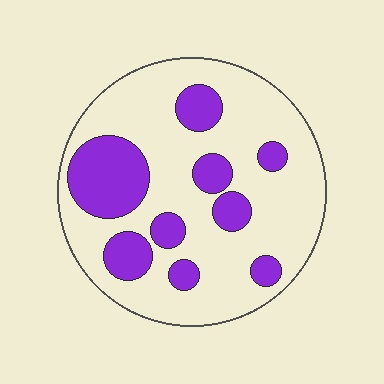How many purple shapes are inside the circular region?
9.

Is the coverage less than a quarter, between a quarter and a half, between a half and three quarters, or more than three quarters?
Between a quarter and a half.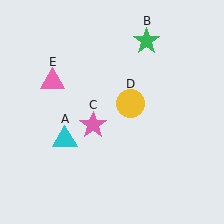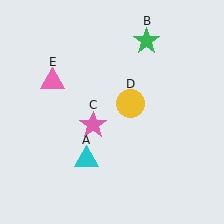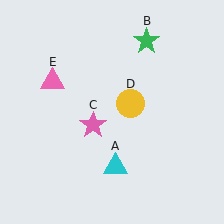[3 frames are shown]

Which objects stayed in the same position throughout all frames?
Green star (object B) and pink star (object C) and yellow circle (object D) and pink triangle (object E) remained stationary.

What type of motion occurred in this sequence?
The cyan triangle (object A) rotated counterclockwise around the center of the scene.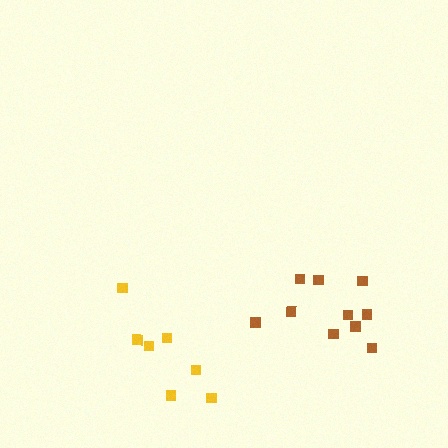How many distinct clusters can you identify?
There are 2 distinct clusters.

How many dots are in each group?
Group 1: 10 dots, Group 2: 7 dots (17 total).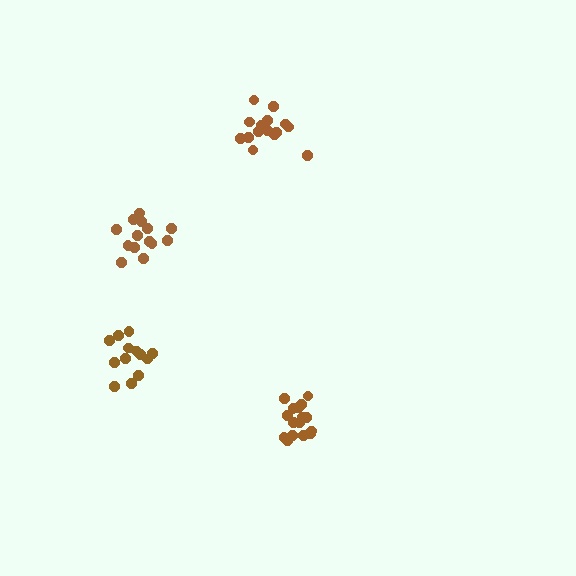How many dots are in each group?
Group 1: 15 dots, Group 2: 14 dots, Group 3: 17 dots, Group 4: 14 dots (60 total).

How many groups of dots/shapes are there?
There are 4 groups.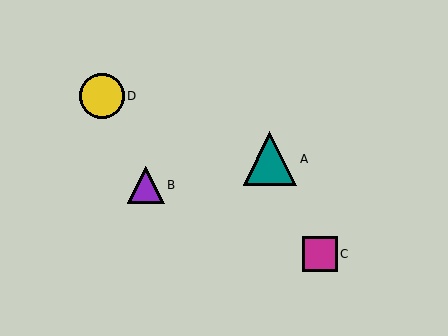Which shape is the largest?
The teal triangle (labeled A) is the largest.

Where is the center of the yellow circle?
The center of the yellow circle is at (102, 96).